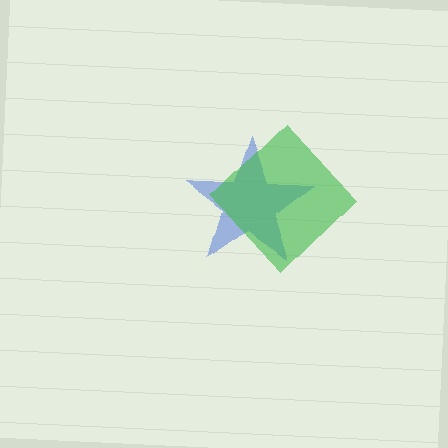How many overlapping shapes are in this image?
There are 2 overlapping shapes in the image.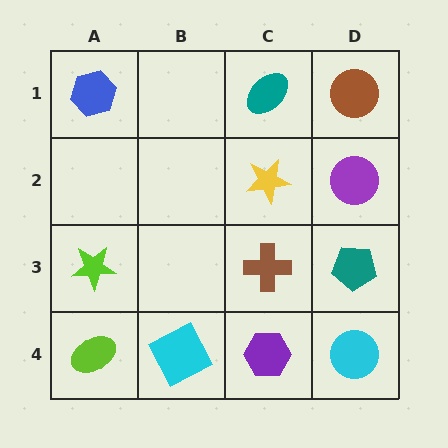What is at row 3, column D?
A teal pentagon.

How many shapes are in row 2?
2 shapes.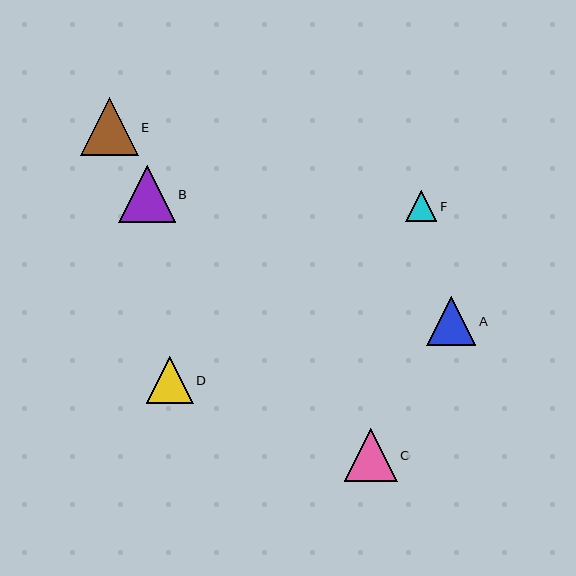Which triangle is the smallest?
Triangle F is the smallest with a size of approximately 31 pixels.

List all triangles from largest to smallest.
From largest to smallest: E, B, C, A, D, F.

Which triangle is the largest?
Triangle E is the largest with a size of approximately 58 pixels.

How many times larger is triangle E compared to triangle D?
Triangle E is approximately 1.2 times the size of triangle D.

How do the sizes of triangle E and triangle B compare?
Triangle E and triangle B are approximately the same size.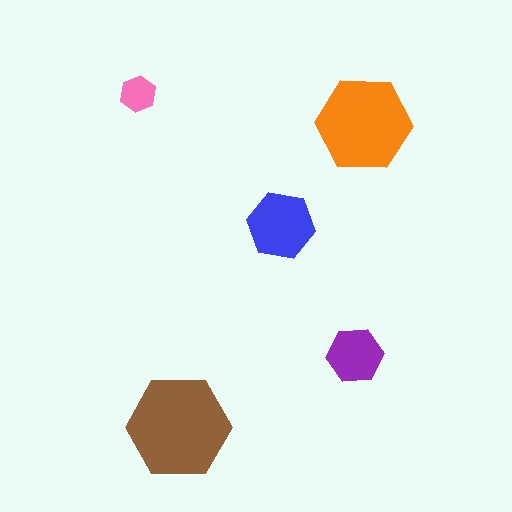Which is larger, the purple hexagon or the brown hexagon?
The brown one.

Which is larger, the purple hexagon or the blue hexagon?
The blue one.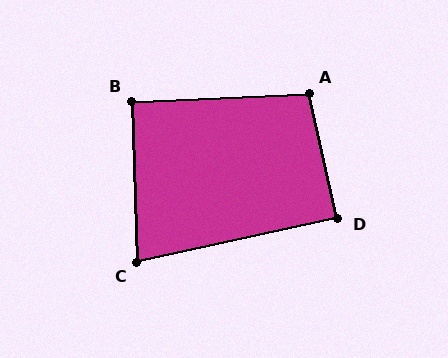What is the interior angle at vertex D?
Approximately 89 degrees (approximately right).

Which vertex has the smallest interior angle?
C, at approximately 79 degrees.